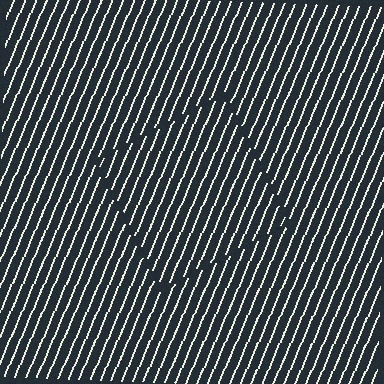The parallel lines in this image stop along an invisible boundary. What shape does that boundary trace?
An illusory square. The interior of the shape contains the same grating, shifted by half a period — the contour is defined by the phase discontinuity where line-ends from the inner and outer gratings abut.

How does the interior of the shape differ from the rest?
The interior of the shape contains the same grating, shifted by half a period — the contour is defined by the phase discontinuity where line-ends from the inner and outer gratings abut.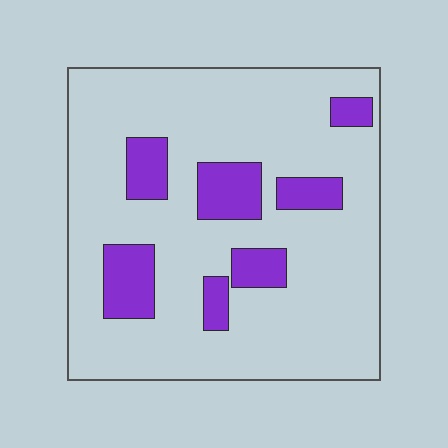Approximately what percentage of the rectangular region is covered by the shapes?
Approximately 20%.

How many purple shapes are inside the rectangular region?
7.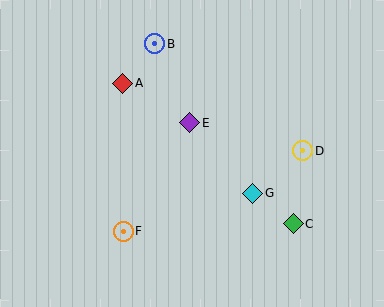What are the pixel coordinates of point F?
Point F is at (123, 231).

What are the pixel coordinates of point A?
Point A is at (123, 83).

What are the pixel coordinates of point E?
Point E is at (190, 123).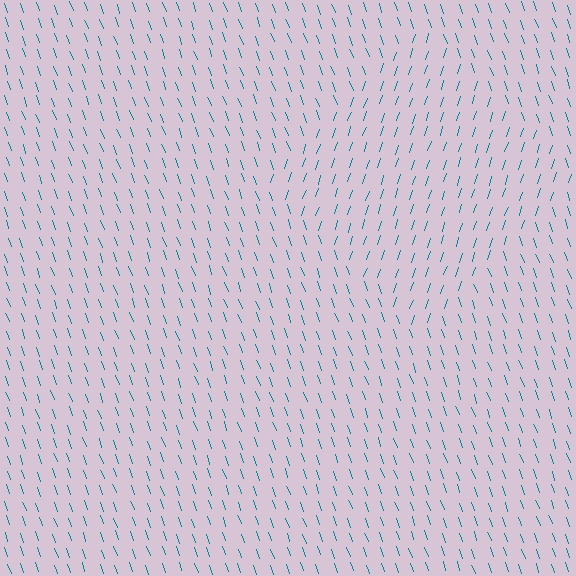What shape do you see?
I see a diamond.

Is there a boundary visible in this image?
Yes, there is a texture boundary formed by a change in line orientation.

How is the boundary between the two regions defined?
The boundary is defined purely by a change in line orientation (approximately 38 degrees difference). All lines are the same color and thickness.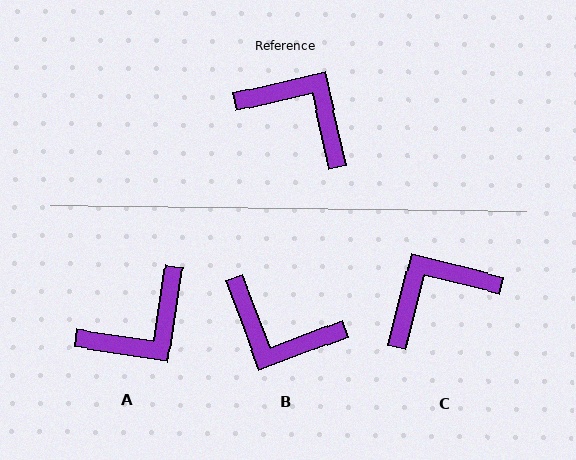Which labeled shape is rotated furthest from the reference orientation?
B, about 172 degrees away.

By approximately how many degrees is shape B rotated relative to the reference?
Approximately 172 degrees clockwise.